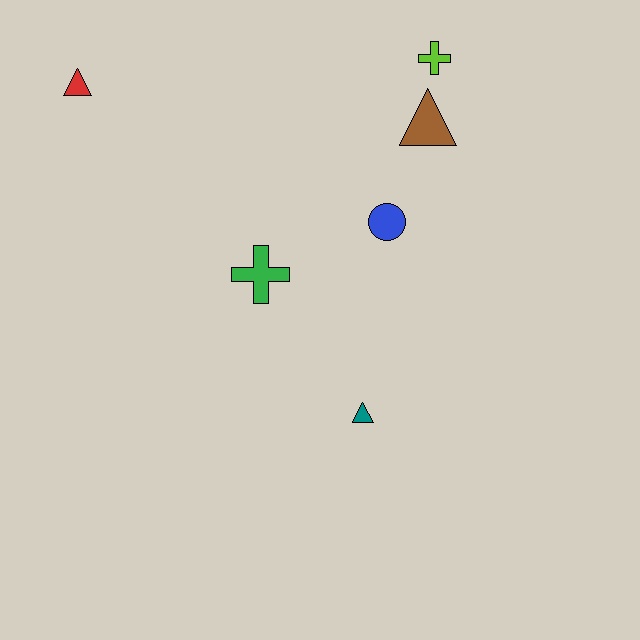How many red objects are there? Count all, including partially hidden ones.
There is 1 red object.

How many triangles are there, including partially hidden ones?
There are 3 triangles.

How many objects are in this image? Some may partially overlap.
There are 6 objects.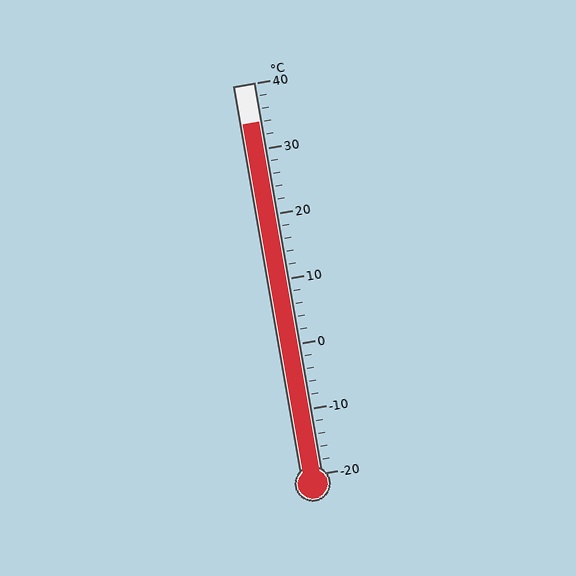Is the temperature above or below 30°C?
The temperature is above 30°C.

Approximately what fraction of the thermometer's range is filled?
The thermometer is filled to approximately 90% of its range.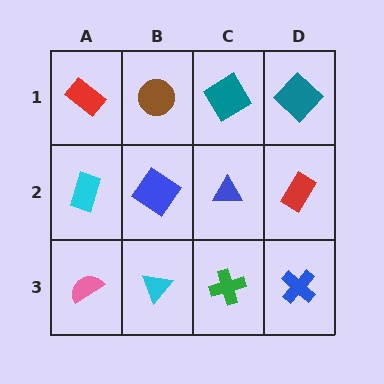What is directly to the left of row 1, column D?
A teal diamond.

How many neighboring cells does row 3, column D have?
2.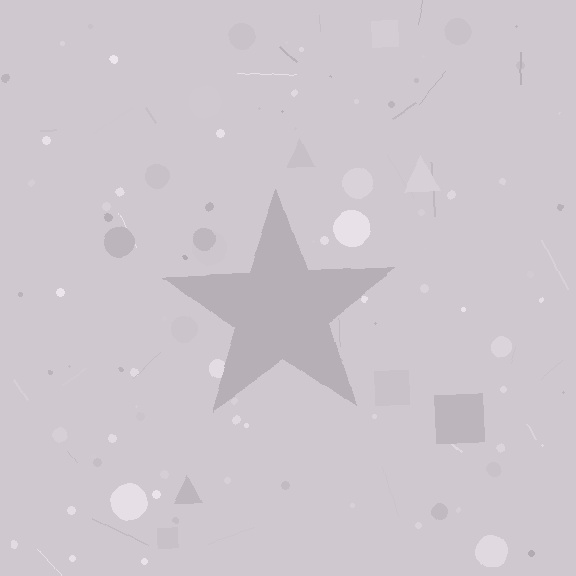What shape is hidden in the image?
A star is hidden in the image.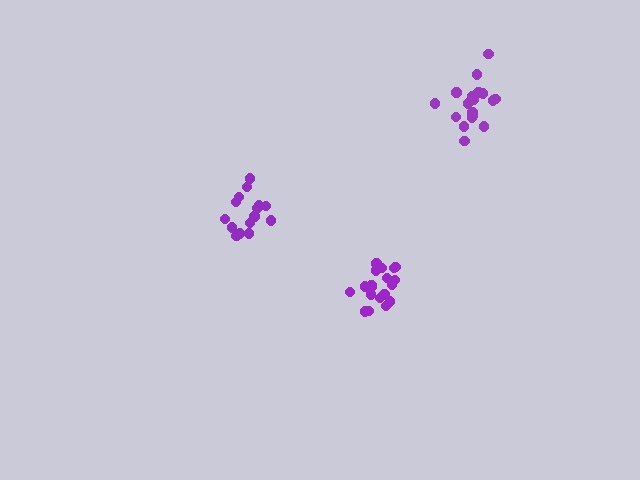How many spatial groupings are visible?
There are 3 spatial groupings.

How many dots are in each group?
Group 1: 15 dots, Group 2: 19 dots, Group 3: 19 dots (53 total).